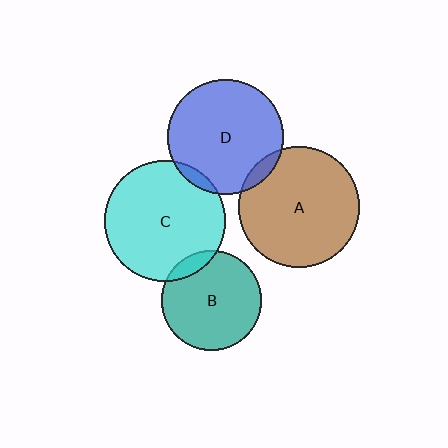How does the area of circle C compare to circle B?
Approximately 1.5 times.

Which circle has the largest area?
Circle A (brown).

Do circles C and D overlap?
Yes.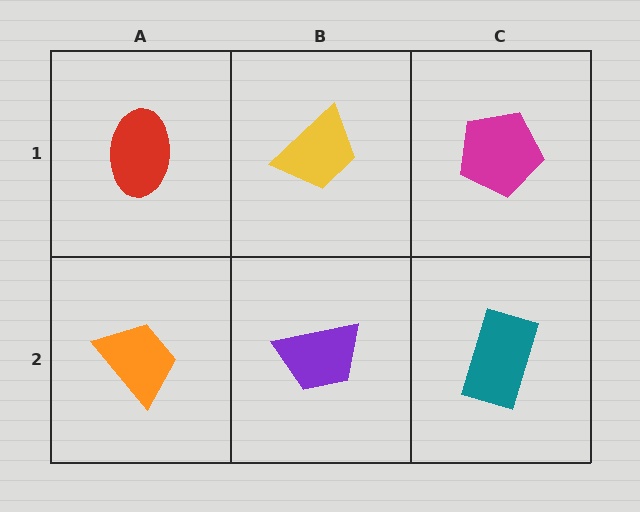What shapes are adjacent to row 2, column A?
A red ellipse (row 1, column A), a purple trapezoid (row 2, column B).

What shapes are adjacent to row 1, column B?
A purple trapezoid (row 2, column B), a red ellipse (row 1, column A), a magenta pentagon (row 1, column C).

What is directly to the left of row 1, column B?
A red ellipse.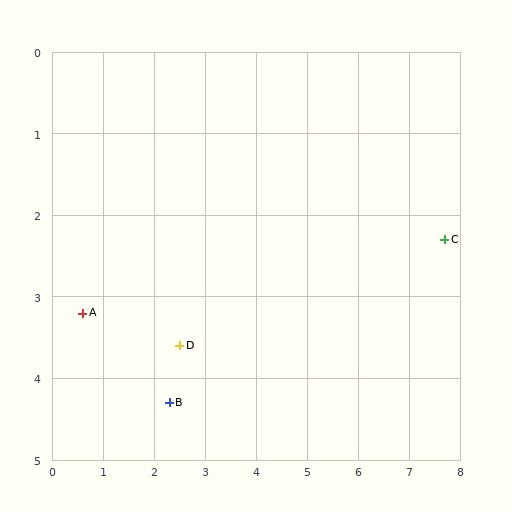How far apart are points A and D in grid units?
Points A and D are about 1.9 grid units apart.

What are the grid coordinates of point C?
Point C is at approximately (7.7, 2.3).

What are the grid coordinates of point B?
Point B is at approximately (2.3, 4.3).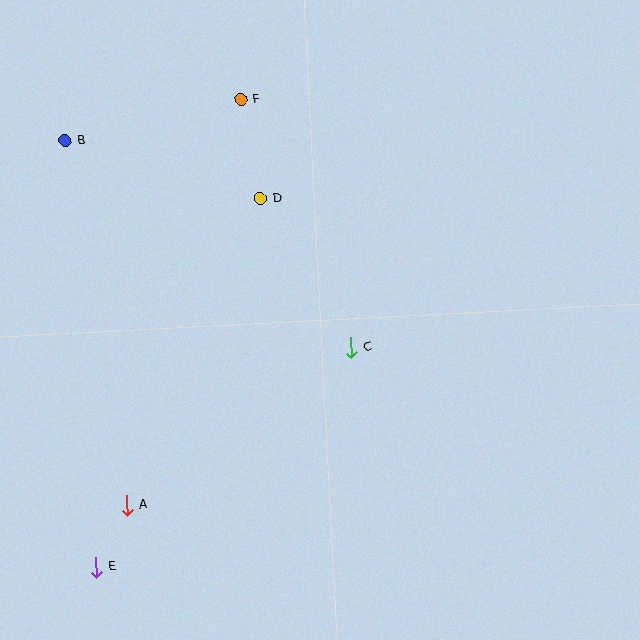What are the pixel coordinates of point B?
Point B is at (65, 141).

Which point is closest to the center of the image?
Point C at (351, 348) is closest to the center.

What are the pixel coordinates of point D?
Point D is at (260, 199).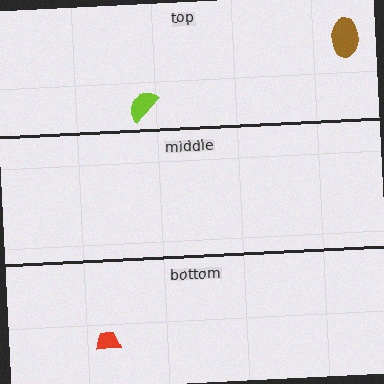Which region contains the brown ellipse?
The top region.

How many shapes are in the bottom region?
1.